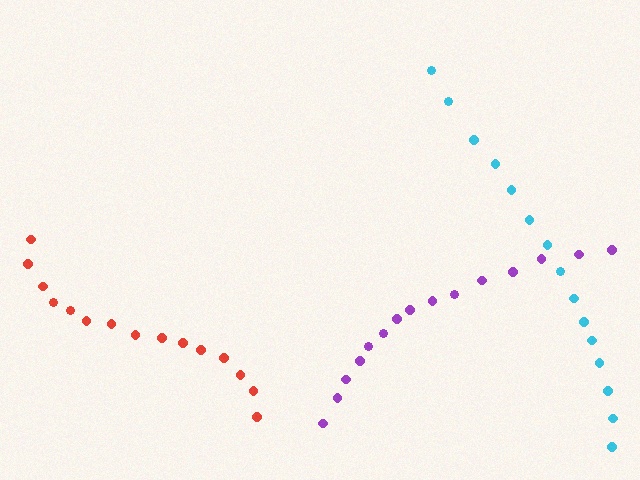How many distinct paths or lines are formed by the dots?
There are 3 distinct paths.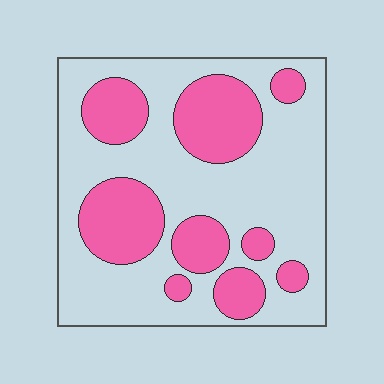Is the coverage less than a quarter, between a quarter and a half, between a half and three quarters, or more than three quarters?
Between a quarter and a half.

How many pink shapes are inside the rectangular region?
9.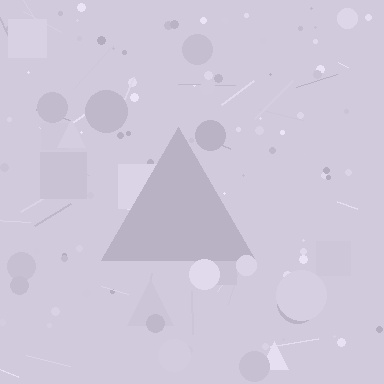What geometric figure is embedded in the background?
A triangle is embedded in the background.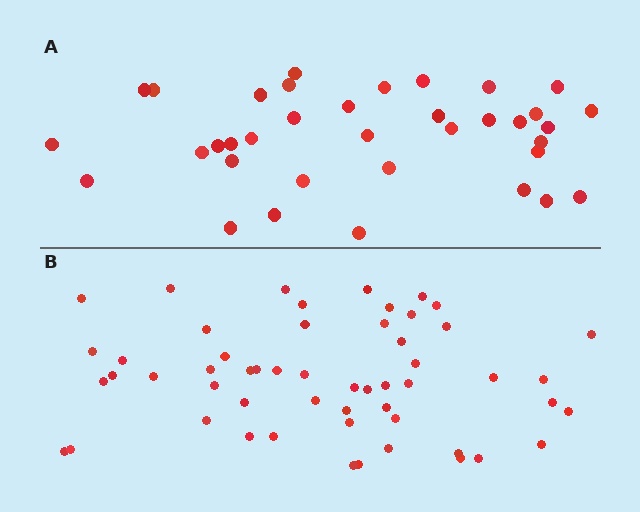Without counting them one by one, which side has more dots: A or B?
Region B (the bottom region) has more dots.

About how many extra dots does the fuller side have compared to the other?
Region B has approximately 20 more dots than region A.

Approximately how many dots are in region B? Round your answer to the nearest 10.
About 50 dots. (The exact count is 54, which rounds to 50.)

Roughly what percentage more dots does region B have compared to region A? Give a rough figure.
About 50% more.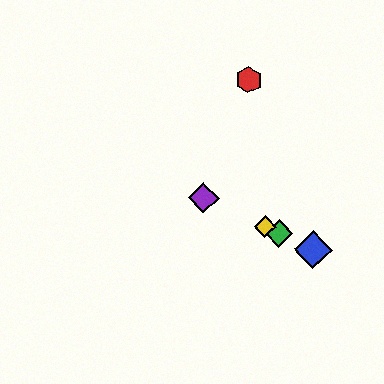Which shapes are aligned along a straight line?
The blue diamond, the green diamond, the yellow diamond, the purple diamond are aligned along a straight line.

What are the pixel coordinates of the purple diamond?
The purple diamond is at (204, 198).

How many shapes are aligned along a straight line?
4 shapes (the blue diamond, the green diamond, the yellow diamond, the purple diamond) are aligned along a straight line.